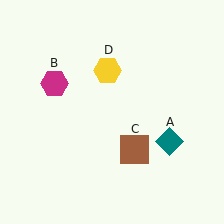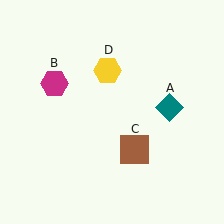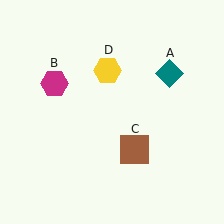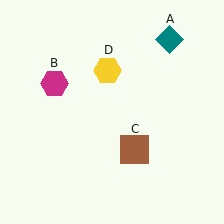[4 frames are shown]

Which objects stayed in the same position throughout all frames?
Magenta hexagon (object B) and brown square (object C) and yellow hexagon (object D) remained stationary.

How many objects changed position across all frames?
1 object changed position: teal diamond (object A).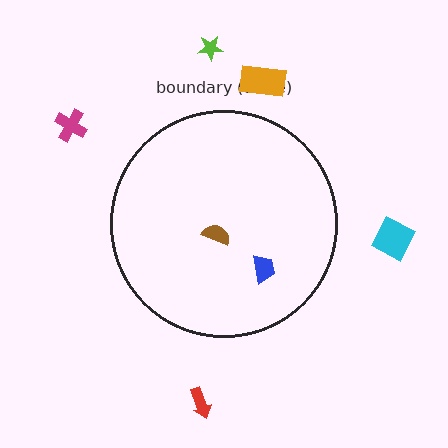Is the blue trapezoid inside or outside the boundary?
Inside.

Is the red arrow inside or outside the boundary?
Outside.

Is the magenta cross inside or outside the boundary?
Outside.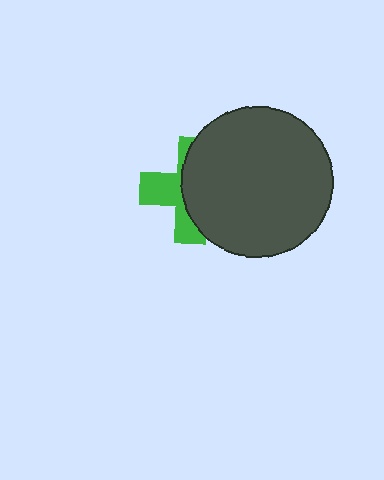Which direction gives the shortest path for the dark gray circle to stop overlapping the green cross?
Moving right gives the shortest separation.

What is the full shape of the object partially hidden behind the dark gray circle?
The partially hidden object is a green cross.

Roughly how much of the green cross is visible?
A small part of it is visible (roughly 43%).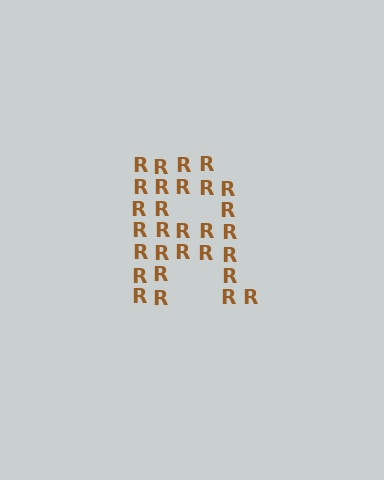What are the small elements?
The small elements are letter R's.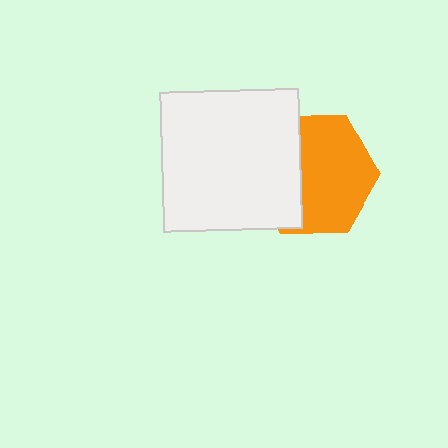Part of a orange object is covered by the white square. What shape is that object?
It is a hexagon.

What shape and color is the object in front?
The object in front is a white square.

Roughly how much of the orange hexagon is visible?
About half of it is visible (roughly 61%).